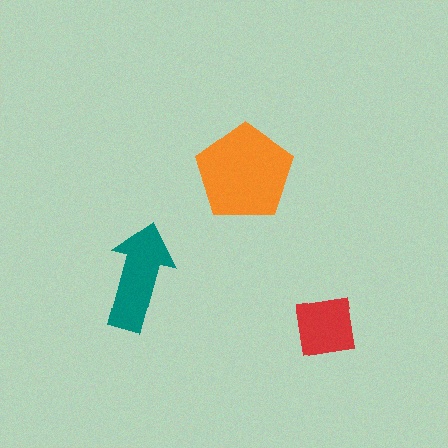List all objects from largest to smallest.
The orange pentagon, the teal arrow, the red square.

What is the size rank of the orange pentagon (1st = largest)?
1st.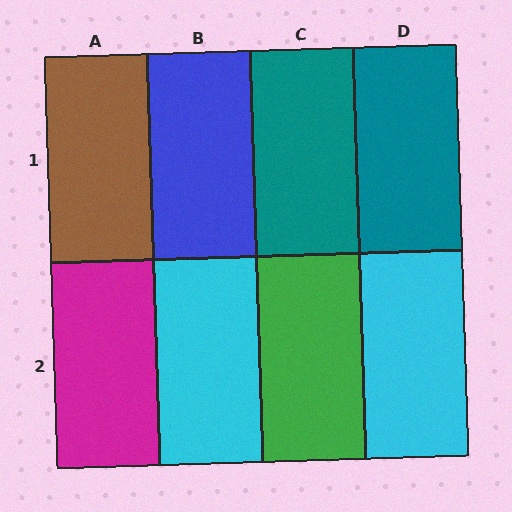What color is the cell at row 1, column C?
Teal.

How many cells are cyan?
2 cells are cyan.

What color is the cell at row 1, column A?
Brown.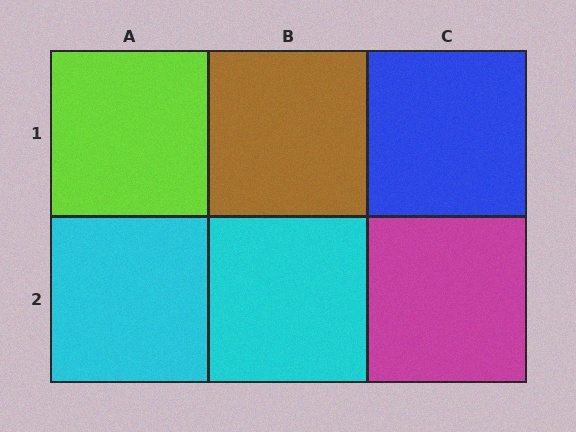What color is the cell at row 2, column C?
Magenta.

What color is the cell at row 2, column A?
Cyan.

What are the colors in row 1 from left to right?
Lime, brown, blue.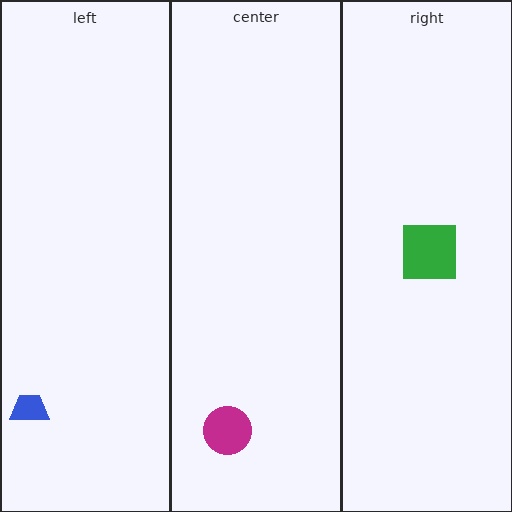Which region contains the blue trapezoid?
The left region.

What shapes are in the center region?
The magenta circle.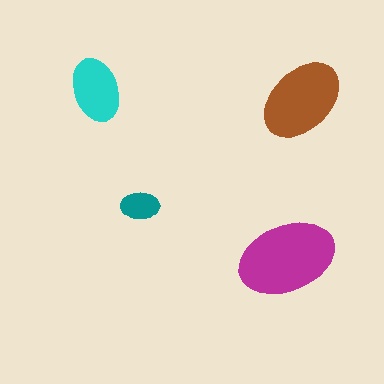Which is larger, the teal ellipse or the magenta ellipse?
The magenta one.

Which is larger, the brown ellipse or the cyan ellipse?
The brown one.